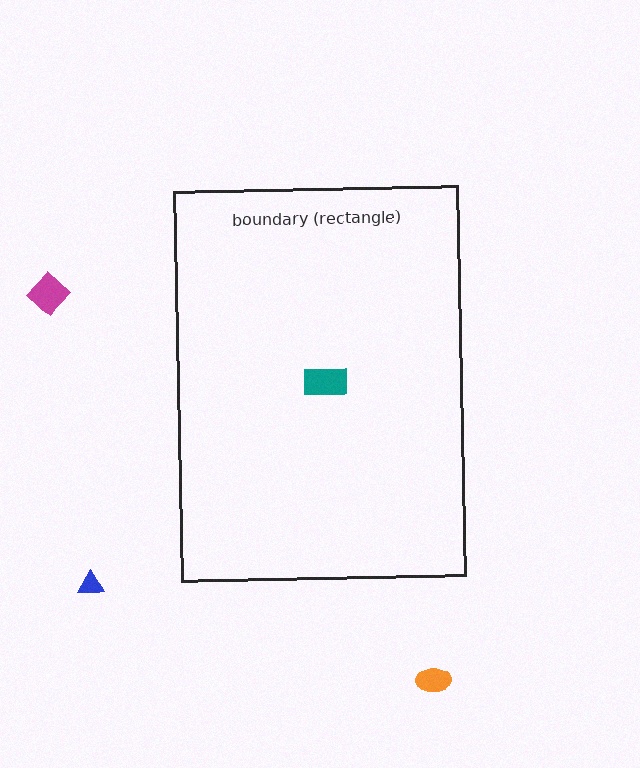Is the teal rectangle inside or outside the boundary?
Inside.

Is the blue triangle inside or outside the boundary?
Outside.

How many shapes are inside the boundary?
1 inside, 3 outside.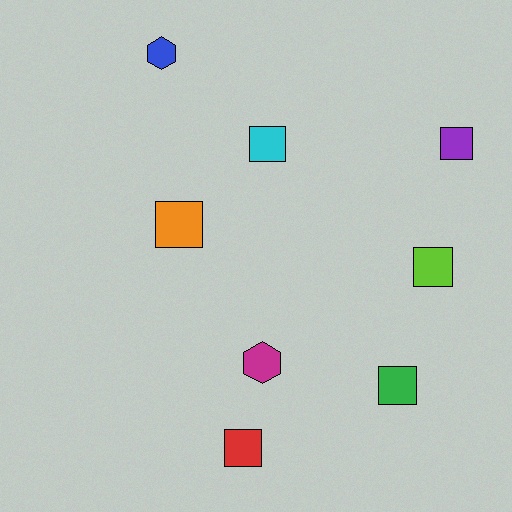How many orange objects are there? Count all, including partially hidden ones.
There is 1 orange object.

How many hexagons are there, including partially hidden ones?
There are 2 hexagons.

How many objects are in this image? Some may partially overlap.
There are 8 objects.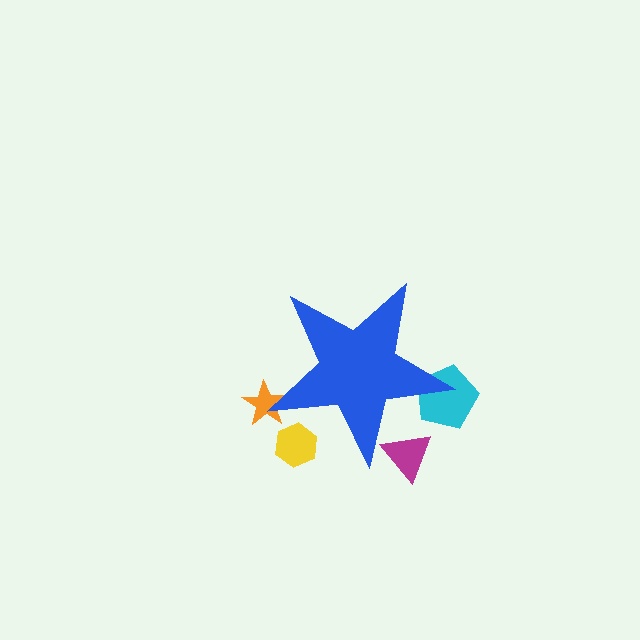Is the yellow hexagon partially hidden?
Yes, the yellow hexagon is partially hidden behind the blue star.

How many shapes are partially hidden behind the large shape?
4 shapes are partially hidden.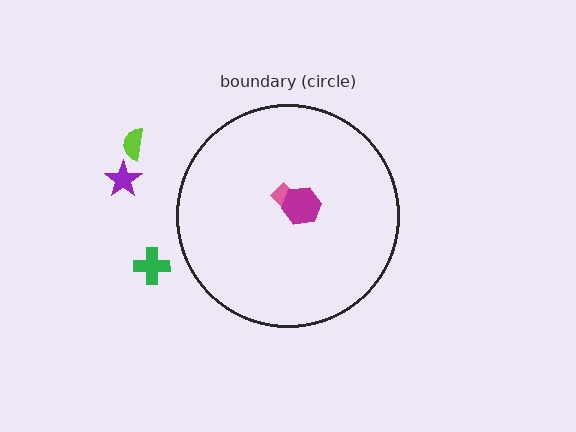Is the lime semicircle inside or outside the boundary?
Outside.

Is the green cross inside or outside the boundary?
Outside.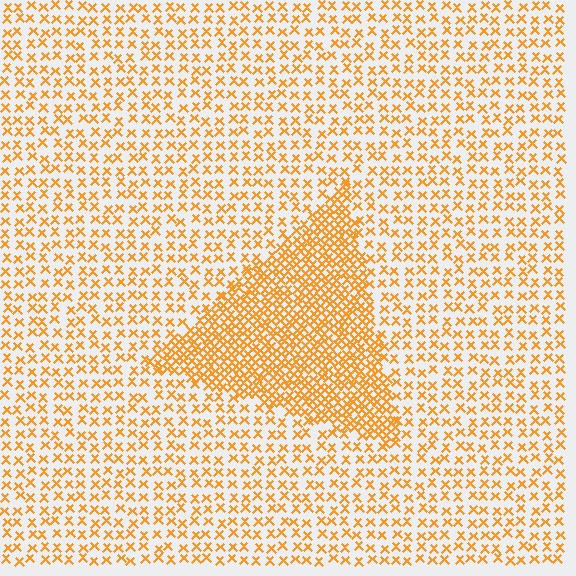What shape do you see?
I see a triangle.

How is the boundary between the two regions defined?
The boundary is defined by a change in element density (approximately 2.4x ratio). All elements are the same color, size, and shape.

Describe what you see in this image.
The image contains small orange elements arranged at two different densities. A triangle-shaped region is visible where the elements are more densely packed than the surrounding area.